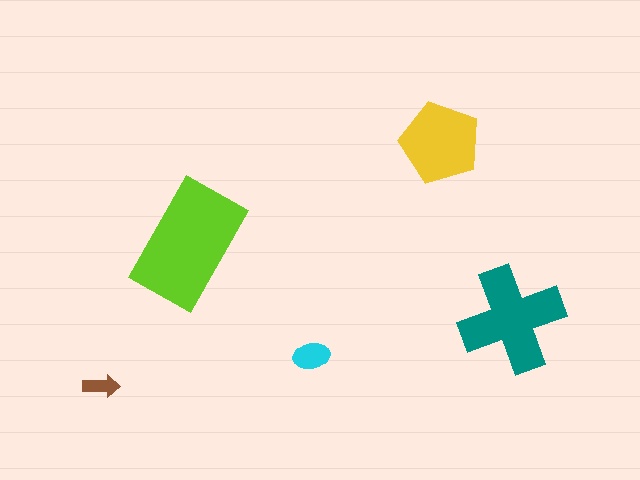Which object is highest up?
The yellow pentagon is topmost.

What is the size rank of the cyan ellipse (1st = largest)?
4th.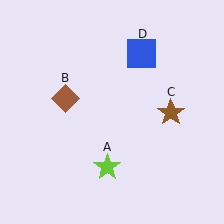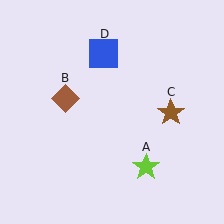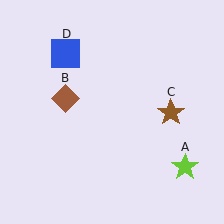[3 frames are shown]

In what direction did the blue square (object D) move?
The blue square (object D) moved left.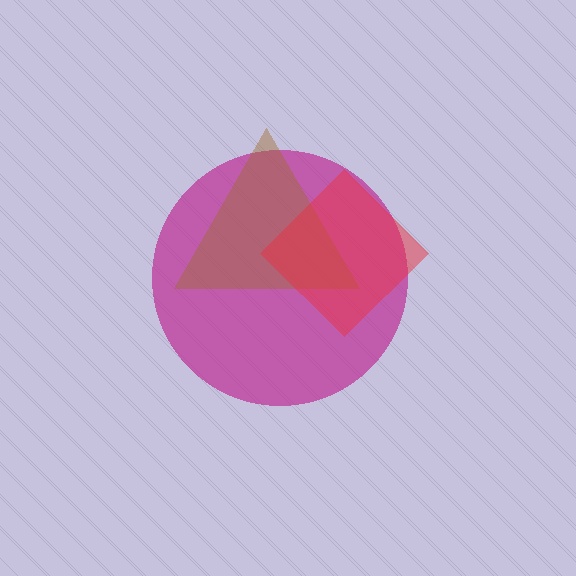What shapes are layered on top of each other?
The layered shapes are: a magenta circle, a brown triangle, a red diamond.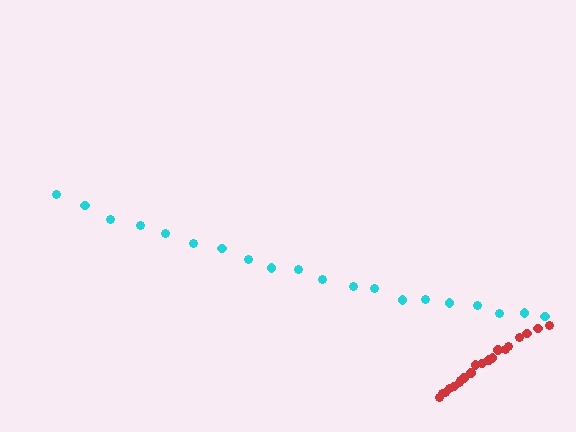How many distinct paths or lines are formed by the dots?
There are 2 distinct paths.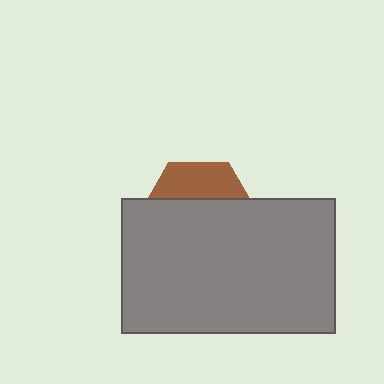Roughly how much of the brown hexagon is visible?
A small part of it is visible (roughly 30%).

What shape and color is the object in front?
The object in front is a gray rectangle.